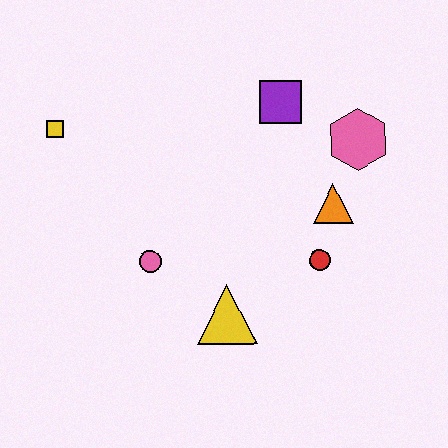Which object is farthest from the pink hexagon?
The yellow square is farthest from the pink hexagon.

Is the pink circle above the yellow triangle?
Yes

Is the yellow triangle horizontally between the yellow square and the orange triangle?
Yes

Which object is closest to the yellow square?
The pink circle is closest to the yellow square.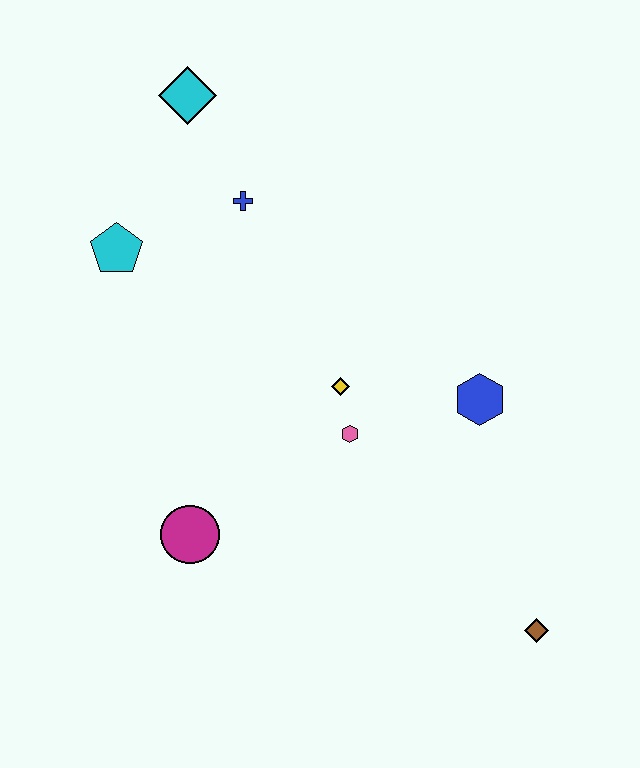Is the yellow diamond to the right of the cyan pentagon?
Yes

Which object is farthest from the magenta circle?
The cyan diamond is farthest from the magenta circle.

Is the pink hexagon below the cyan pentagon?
Yes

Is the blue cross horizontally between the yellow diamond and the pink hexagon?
No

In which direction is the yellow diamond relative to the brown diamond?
The yellow diamond is above the brown diamond.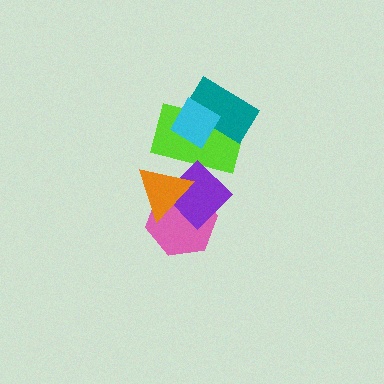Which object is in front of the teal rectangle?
The cyan diamond is in front of the teal rectangle.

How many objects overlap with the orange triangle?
3 objects overlap with the orange triangle.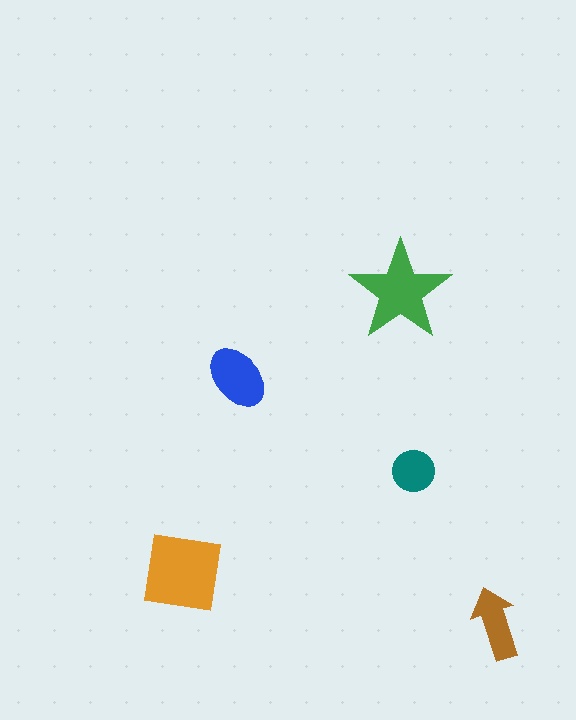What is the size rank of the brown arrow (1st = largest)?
4th.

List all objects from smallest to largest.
The teal circle, the brown arrow, the blue ellipse, the green star, the orange square.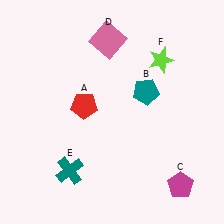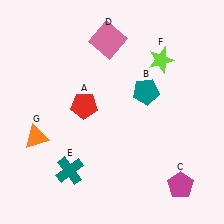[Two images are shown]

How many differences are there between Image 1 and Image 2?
There is 1 difference between the two images.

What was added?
An orange triangle (G) was added in Image 2.